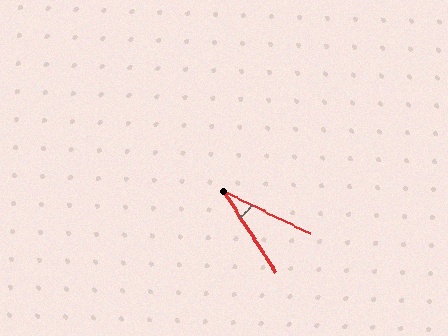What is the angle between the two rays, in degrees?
Approximately 31 degrees.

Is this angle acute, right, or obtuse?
It is acute.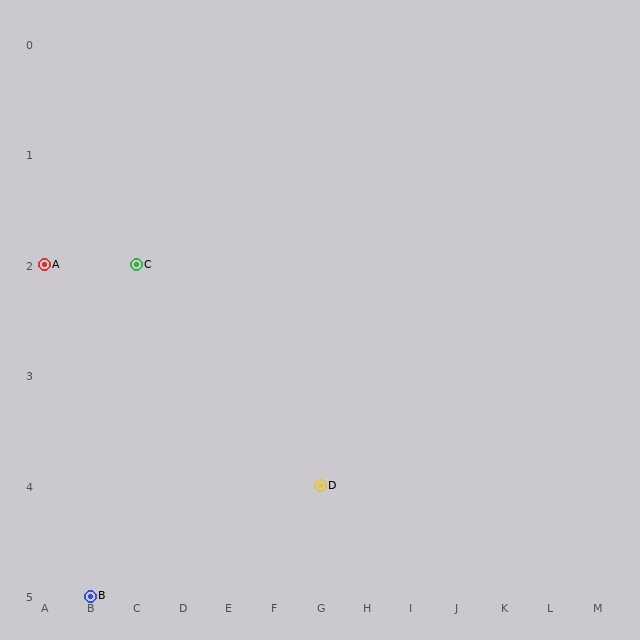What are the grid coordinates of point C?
Point C is at grid coordinates (C, 2).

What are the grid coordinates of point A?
Point A is at grid coordinates (A, 2).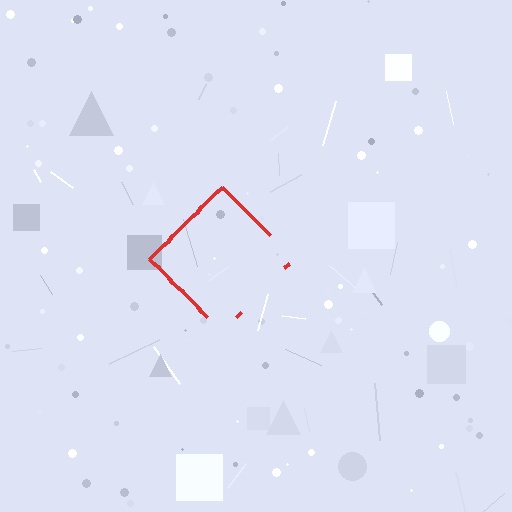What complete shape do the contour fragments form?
The contour fragments form a diamond.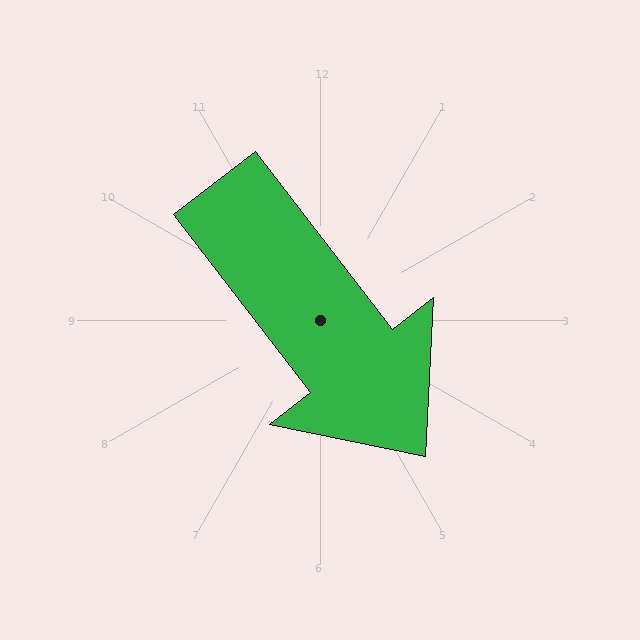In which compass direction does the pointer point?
Southeast.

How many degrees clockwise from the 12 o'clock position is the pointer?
Approximately 142 degrees.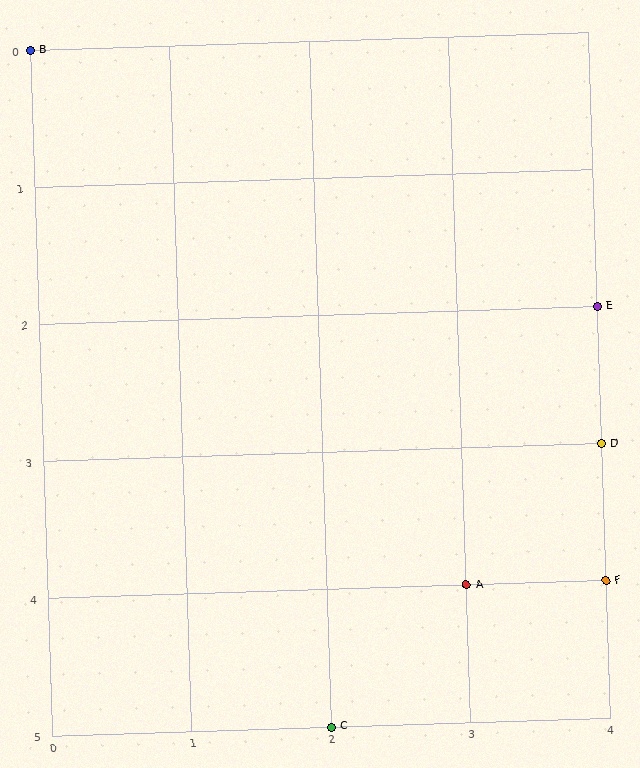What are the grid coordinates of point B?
Point B is at grid coordinates (0, 0).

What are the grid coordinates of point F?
Point F is at grid coordinates (4, 4).